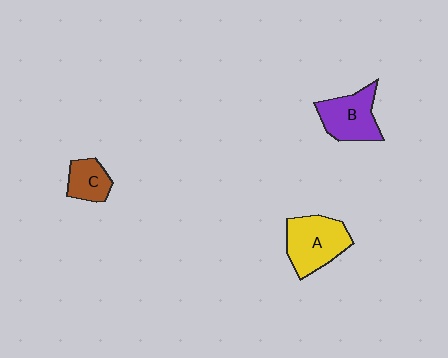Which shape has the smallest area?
Shape C (brown).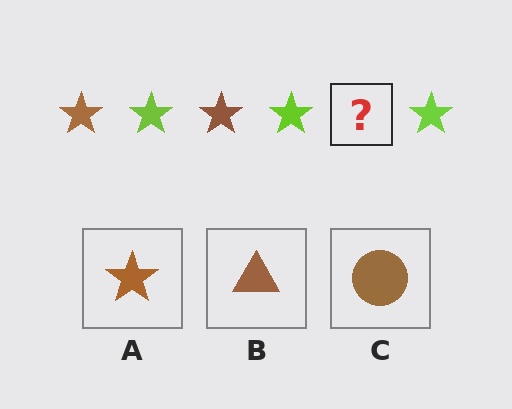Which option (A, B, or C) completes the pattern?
A.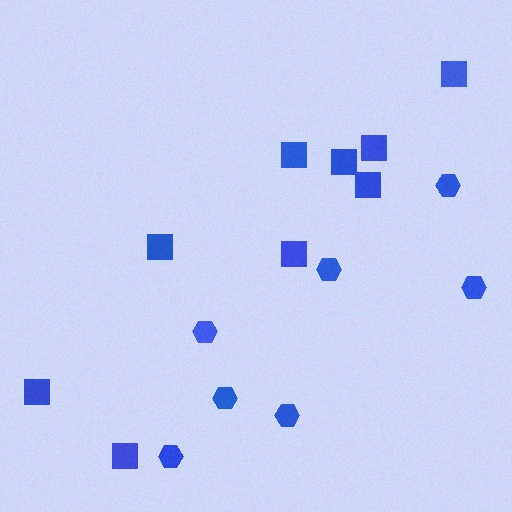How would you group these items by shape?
There are 2 groups: one group of hexagons (7) and one group of squares (9).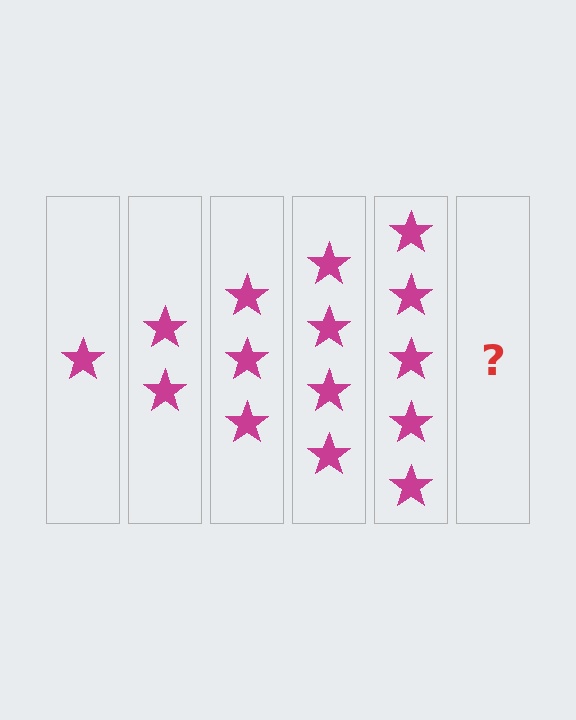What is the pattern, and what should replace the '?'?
The pattern is that each step adds one more star. The '?' should be 6 stars.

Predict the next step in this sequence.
The next step is 6 stars.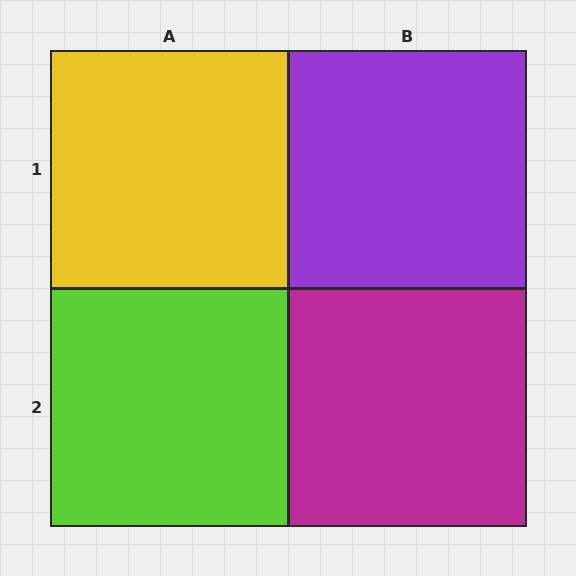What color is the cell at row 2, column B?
Magenta.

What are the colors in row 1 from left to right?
Yellow, purple.